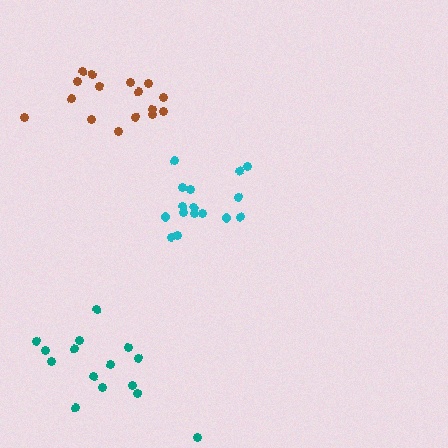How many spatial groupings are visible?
There are 3 spatial groupings.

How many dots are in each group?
Group 1: 16 dots, Group 2: 16 dots, Group 3: 15 dots (47 total).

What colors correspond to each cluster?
The clusters are colored: brown, cyan, teal.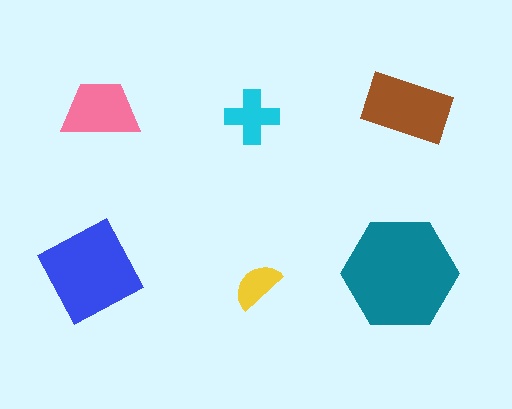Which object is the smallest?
The yellow semicircle.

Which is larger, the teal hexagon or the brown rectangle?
The teal hexagon.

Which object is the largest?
The teal hexagon.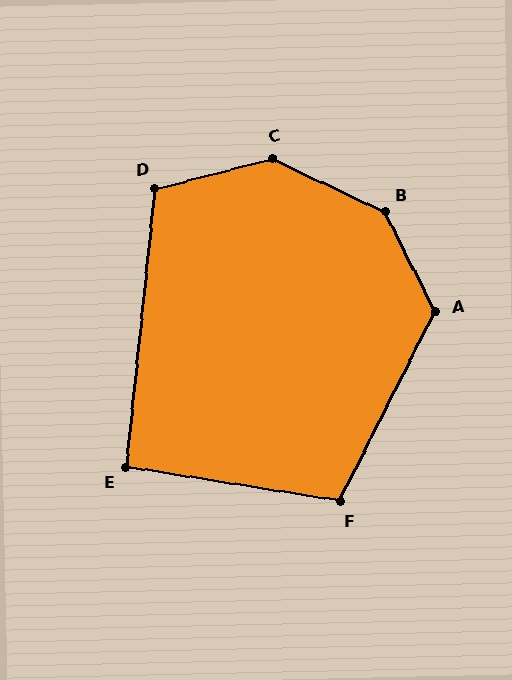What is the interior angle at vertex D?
Approximately 110 degrees (obtuse).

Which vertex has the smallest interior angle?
E, at approximately 93 degrees.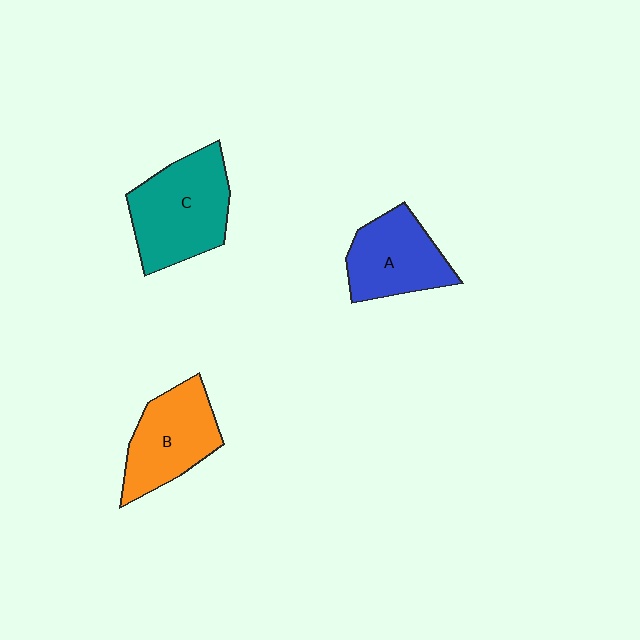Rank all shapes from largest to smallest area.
From largest to smallest: C (teal), B (orange), A (blue).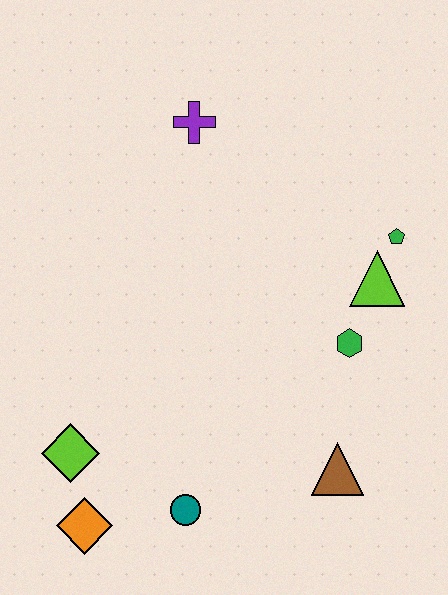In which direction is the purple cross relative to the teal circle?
The purple cross is above the teal circle.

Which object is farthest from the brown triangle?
The purple cross is farthest from the brown triangle.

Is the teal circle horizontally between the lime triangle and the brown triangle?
No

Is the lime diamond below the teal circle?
No